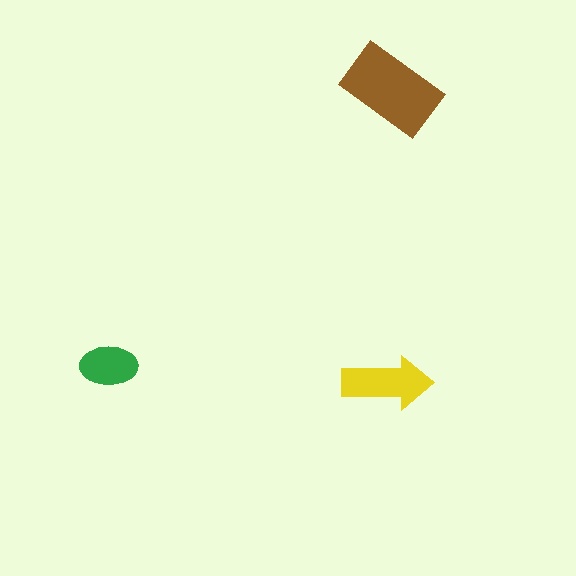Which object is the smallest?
The green ellipse.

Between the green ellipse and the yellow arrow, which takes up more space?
The yellow arrow.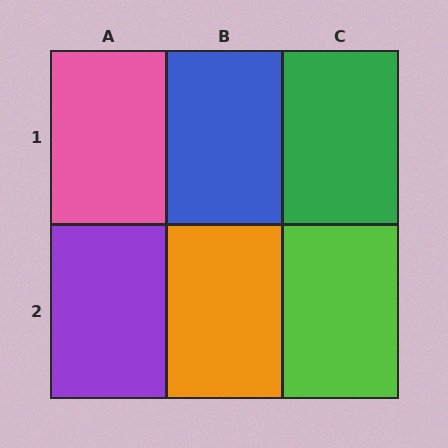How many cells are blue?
1 cell is blue.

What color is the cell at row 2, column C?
Lime.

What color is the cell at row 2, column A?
Purple.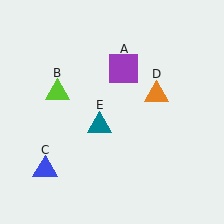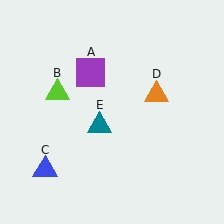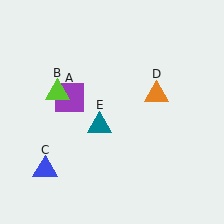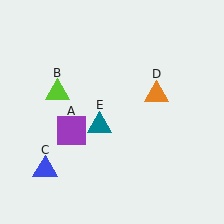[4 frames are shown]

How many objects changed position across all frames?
1 object changed position: purple square (object A).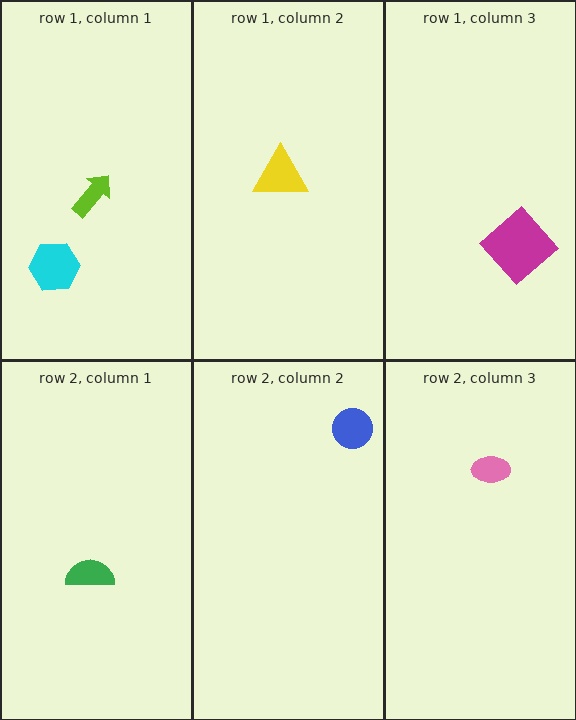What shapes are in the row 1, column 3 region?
The magenta diamond.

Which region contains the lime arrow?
The row 1, column 1 region.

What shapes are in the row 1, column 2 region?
The yellow triangle.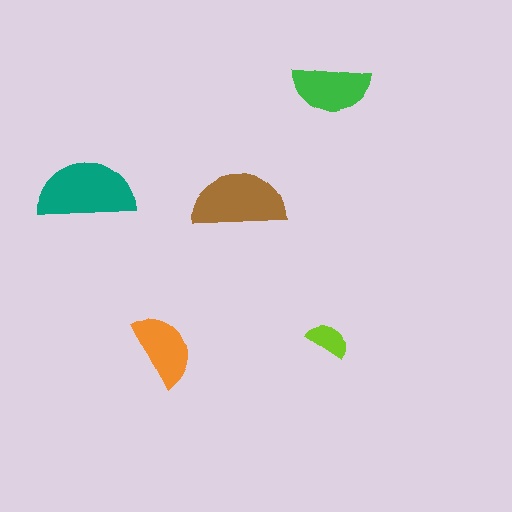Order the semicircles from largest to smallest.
the teal one, the brown one, the green one, the orange one, the lime one.